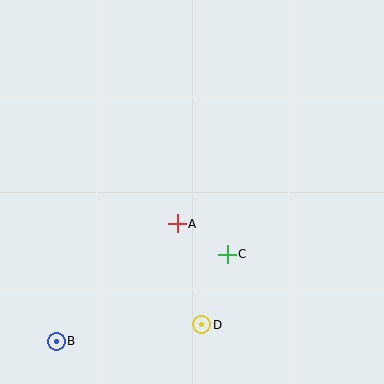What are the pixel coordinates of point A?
Point A is at (177, 224).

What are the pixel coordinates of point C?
Point C is at (227, 254).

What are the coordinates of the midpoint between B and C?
The midpoint between B and C is at (142, 298).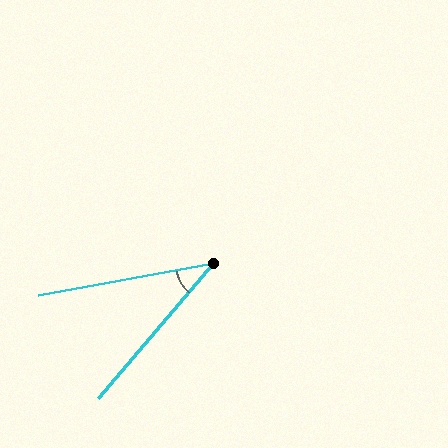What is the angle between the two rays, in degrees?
Approximately 39 degrees.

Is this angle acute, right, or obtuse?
It is acute.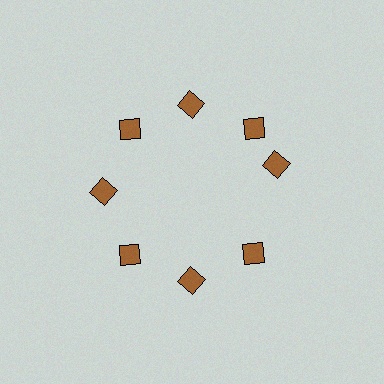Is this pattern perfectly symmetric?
No. The 8 brown diamonds are arranged in a ring, but one element near the 3 o'clock position is rotated out of alignment along the ring, breaking the 8-fold rotational symmetry.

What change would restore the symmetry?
The symmetry would be restored by rotating it back into even spacing with its neighbors so that all 8 diamonds sit at equal angles and equal distance from the center.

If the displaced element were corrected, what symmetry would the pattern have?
It would have 8-fold rotational symmetry — the pattern would map onto itself every 45 degrees.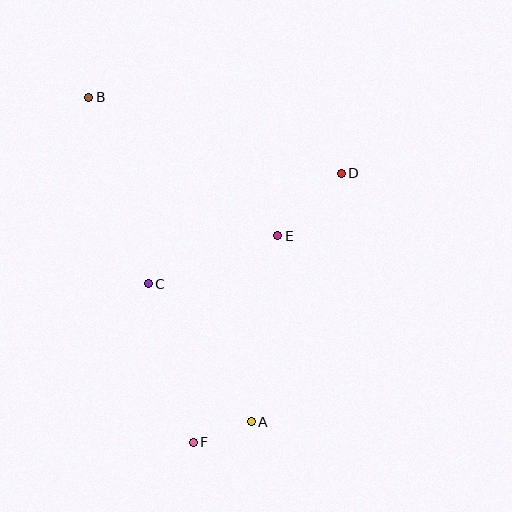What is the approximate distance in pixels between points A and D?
The distance between A and D is approximately 264 pixels.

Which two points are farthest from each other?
Points A and B are farthest from each other.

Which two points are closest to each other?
Points A and F are closest to each other.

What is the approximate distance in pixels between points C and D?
The distance between C and D is approximately 222 pixels.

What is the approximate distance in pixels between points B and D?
The distance between B and D is approximately 263 pixels.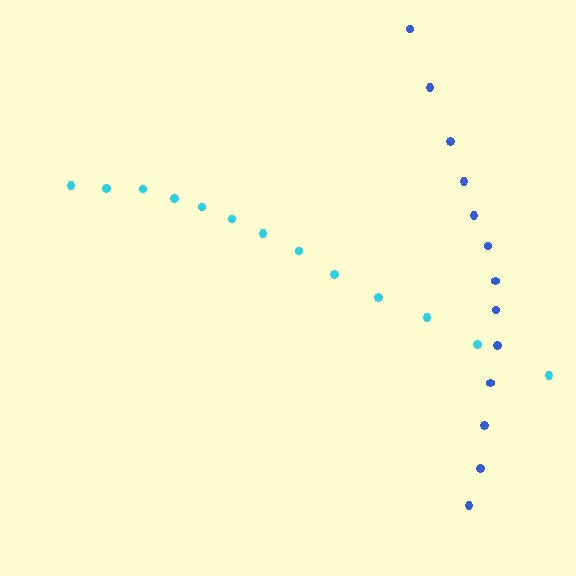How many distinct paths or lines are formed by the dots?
There are 2 distinct paths.